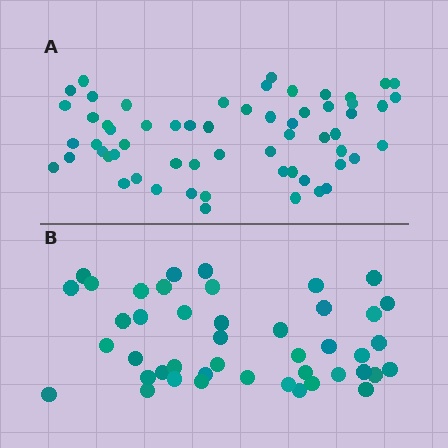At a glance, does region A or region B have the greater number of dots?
Region A (the top region) has more dots.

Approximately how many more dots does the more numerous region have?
Region A has approximately 15 more dots than region B.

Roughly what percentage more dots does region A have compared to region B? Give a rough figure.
About 35% more.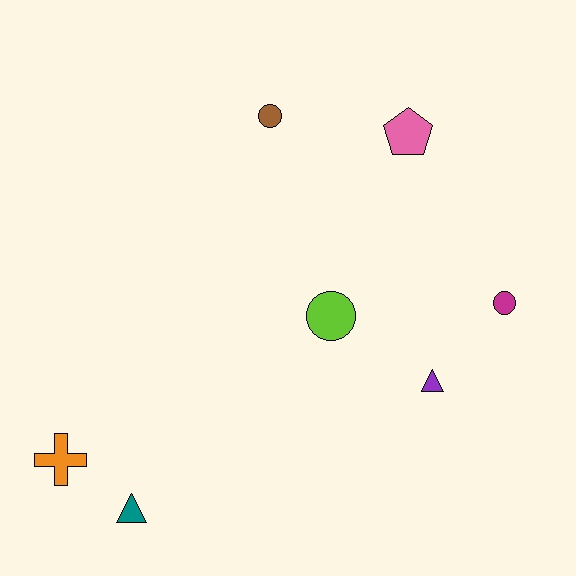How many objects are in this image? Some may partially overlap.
There are 7 objects.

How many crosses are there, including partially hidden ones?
There is 1 cross.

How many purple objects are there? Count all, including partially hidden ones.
There is 1 purple object.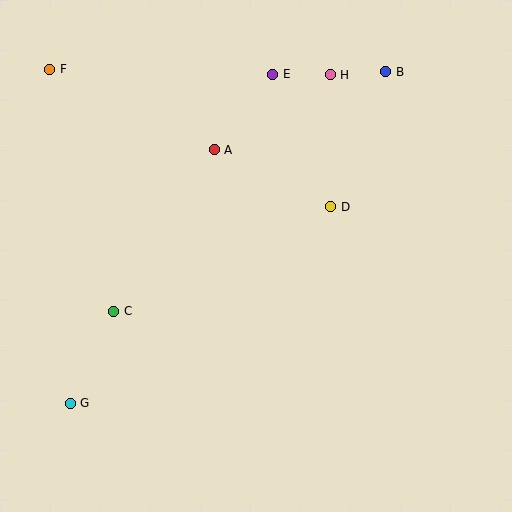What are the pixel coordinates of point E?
Point E is at (273, 74).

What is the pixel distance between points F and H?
The distance between F and H is 281 pixels.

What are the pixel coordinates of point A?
Point A is at (214, 150).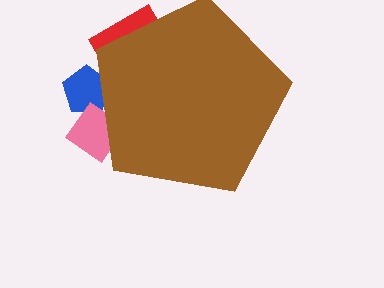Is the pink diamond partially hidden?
Yes, the pink diamond is partially hidden behind the brown pentagon.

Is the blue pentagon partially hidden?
Yes, the blue pentagon is partially hidden behind the brown pentagon.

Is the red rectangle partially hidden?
Yes, the red rectangle is partially hidden behind the brown pentagon.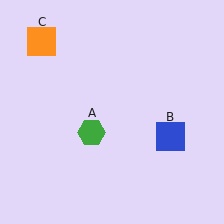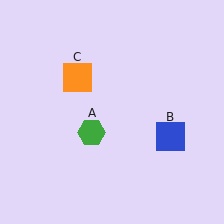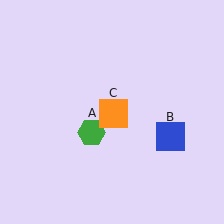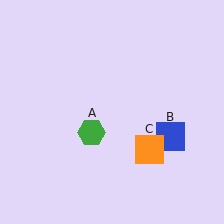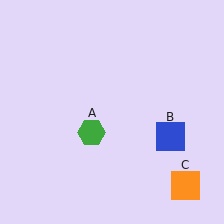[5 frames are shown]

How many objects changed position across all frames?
1 object changed position: orange square (object C).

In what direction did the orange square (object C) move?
The orange square (object C) moved down and to the right.